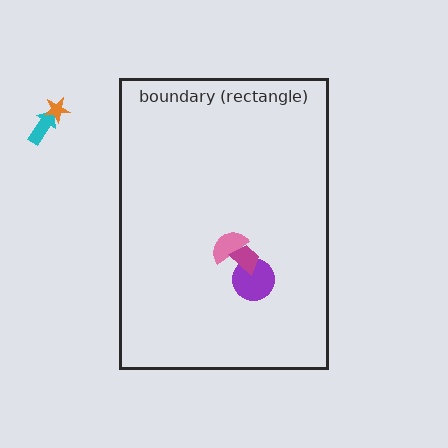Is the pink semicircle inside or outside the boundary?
Inside.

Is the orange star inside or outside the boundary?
Outside.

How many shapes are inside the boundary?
3 inside, 2 outside.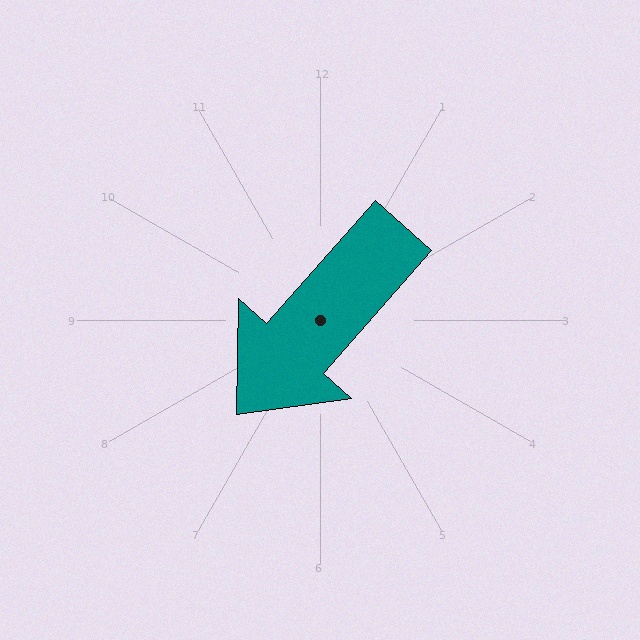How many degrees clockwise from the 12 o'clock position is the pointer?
Approximately 222 degrees.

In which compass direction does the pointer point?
Southwest.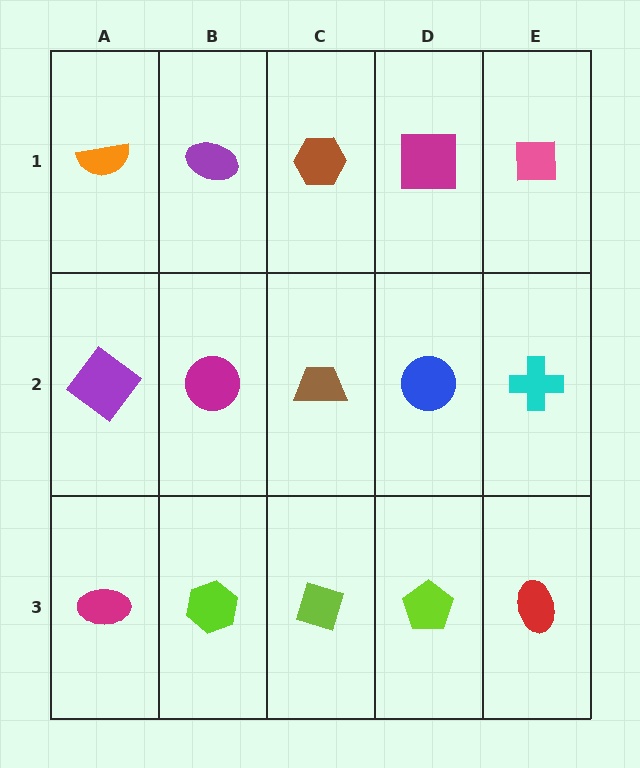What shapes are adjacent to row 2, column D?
A magenta square (row 1, column D), a lime pentagon (row 3, column D), a brown trapezoid (row 2, column C), a cyan cross (row 2, column E).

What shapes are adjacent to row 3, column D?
A blue circle (row 2, column D), a lime diamond (row 3, column C), a red ellipse (row 3, column E).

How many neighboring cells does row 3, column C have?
3.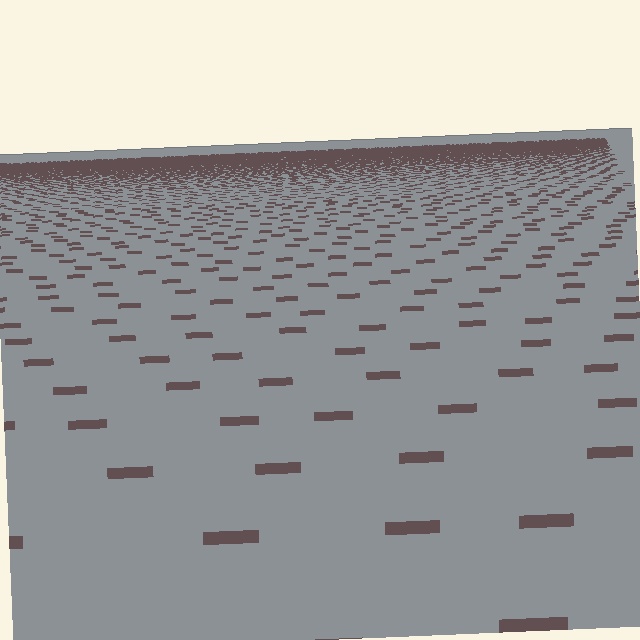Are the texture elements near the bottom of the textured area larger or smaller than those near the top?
Larger. Near the bottom, elements are closer to the viewer and appear at a bigger on-screen size.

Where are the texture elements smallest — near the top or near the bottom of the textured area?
Near the top.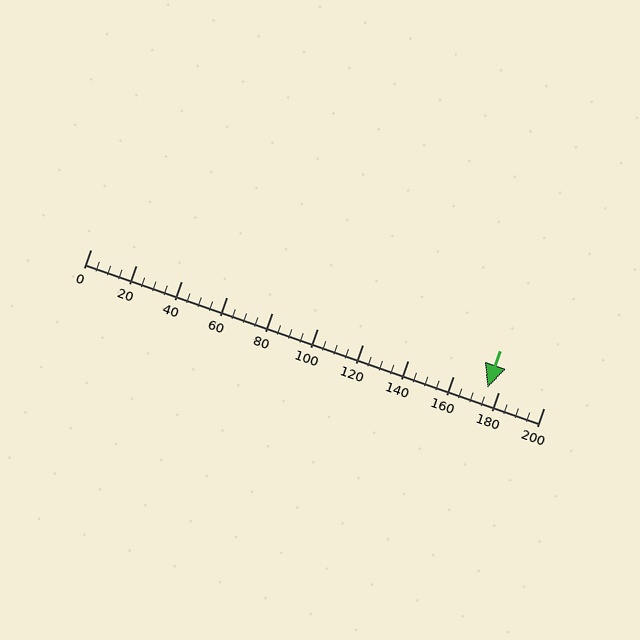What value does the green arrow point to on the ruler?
The green arrow points to approximately 175.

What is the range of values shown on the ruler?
The ruler shows values from 0 to 200.